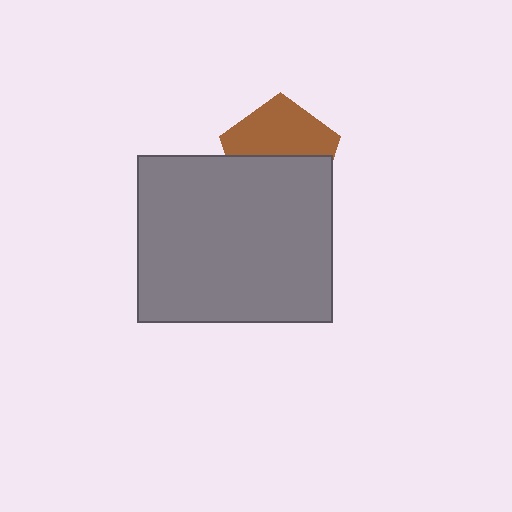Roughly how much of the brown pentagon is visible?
About half of it is visible (roughly 50%).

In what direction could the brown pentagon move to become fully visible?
The brown pentagon could move up. That would shift it out from behind the gray rectangle entirely.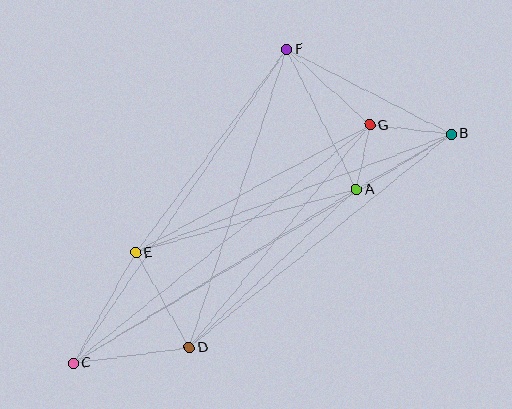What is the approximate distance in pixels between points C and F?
The distance between C and F is approximately 380 pixels.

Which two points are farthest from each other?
Points B and C are farthest from each other.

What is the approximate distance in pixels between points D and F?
The distance between D and F is approximately 314 pixels.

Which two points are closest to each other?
Points A and G are closest to each other.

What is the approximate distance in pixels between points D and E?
The distance between D and E is approximately 108 pixels.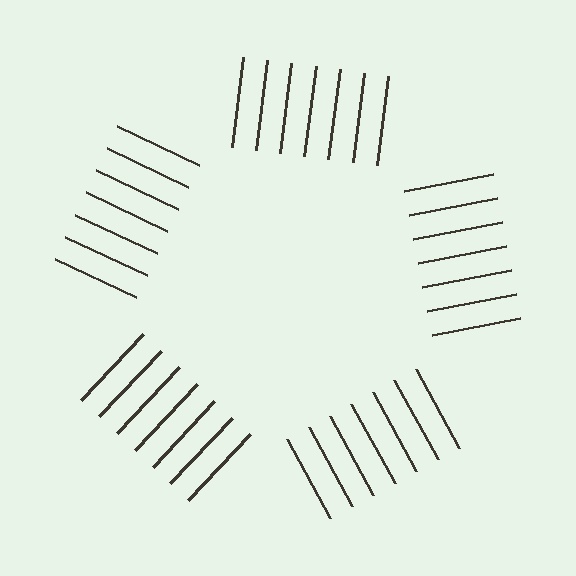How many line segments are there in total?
35 — 7 along each of the 5 edges.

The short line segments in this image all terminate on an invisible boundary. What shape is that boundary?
An illusory pentagon — the line segments terminate on its edges but no continuous stroke is drawn.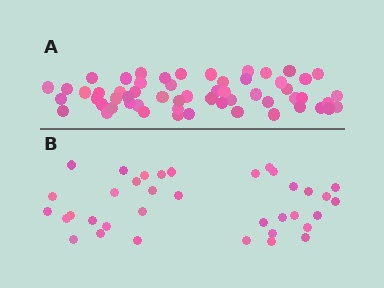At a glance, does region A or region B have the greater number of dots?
Region A (the top region) has more dots.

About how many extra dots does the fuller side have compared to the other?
Region A has approximately 20 more dots than region B.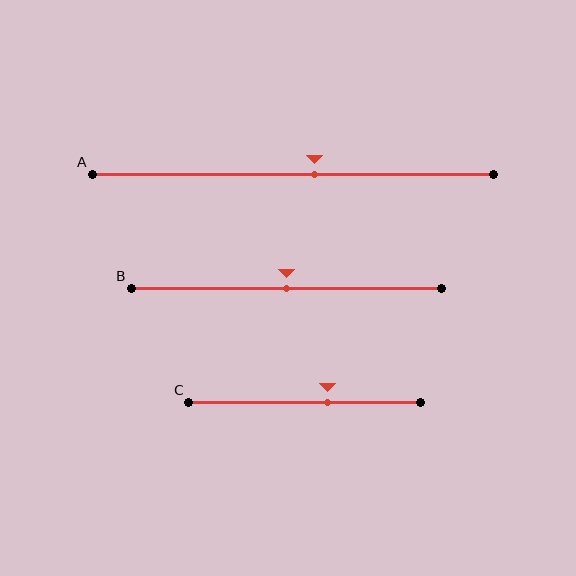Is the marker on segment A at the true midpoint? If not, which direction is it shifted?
No, the marker on segment A is shifted to the right by about 5% of the segment length.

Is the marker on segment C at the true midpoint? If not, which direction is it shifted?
No, the marker on segment C is shifted to the right by about 10% of the segment length.